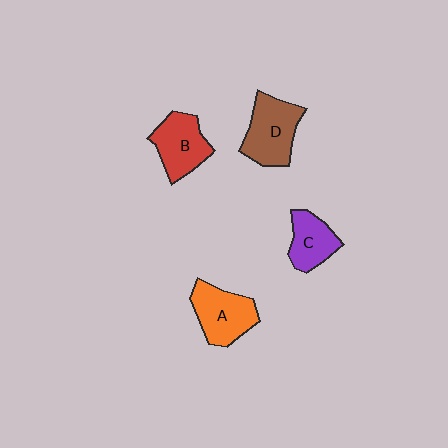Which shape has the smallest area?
Shape C (purple).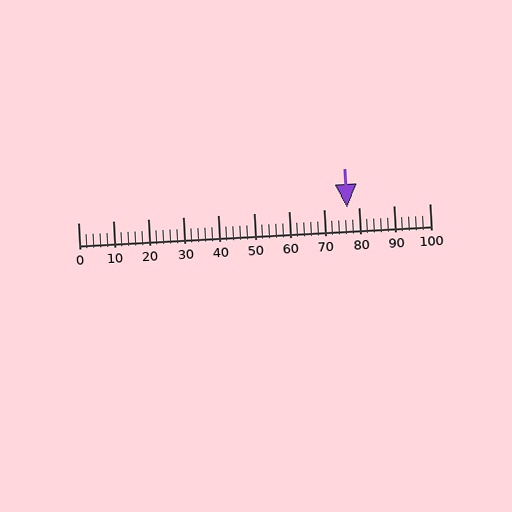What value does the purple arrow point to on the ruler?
The purple arrow points to approximately 77.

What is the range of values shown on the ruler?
The ruler shows values from 0 to 100.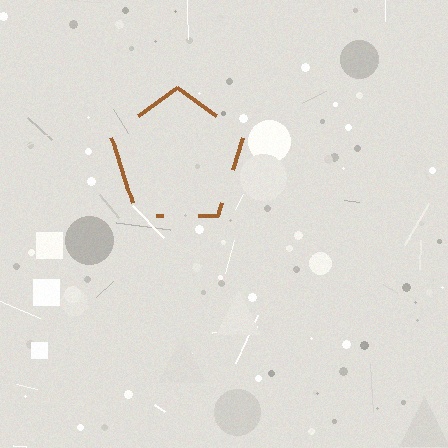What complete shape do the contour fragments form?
The contour fragments form a pentagon.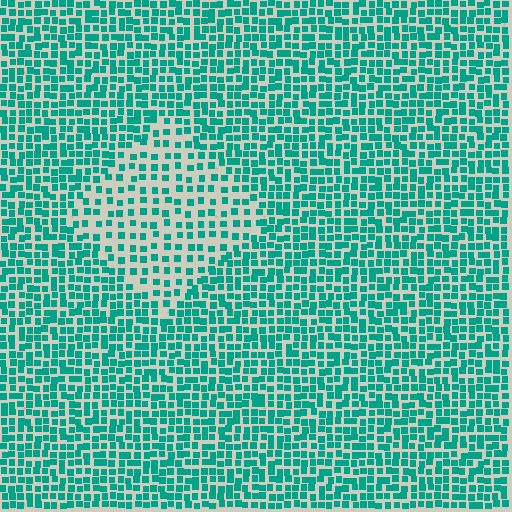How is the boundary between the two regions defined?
The boundary is defined by a change in element density (approximately 1.9x ratio). All elements are the same color, size, and shape.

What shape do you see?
I see a diamond.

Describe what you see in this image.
The image contains small teal elements arranged at two different densities. A diamond-shaped region is visible where the elements are less densely packed than the surrounding area.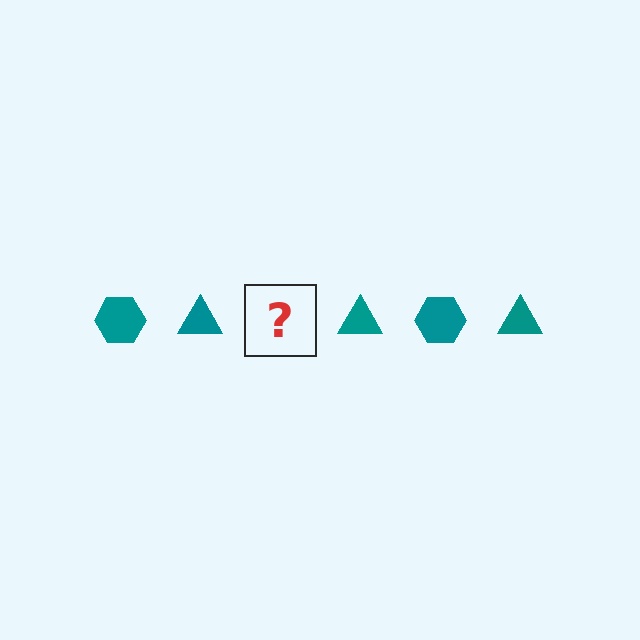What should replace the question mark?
The question mark should be replaced with a teal hexagon.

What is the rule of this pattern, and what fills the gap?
The rule is that the pattern cycles through hexagon, triangle shapes in teal. The gap should be filled with a teal hexagon.